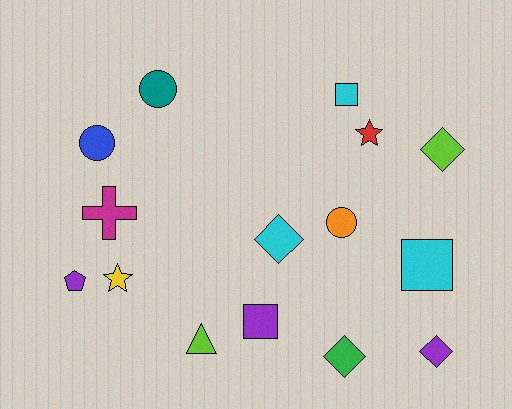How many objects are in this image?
There are 15 objects.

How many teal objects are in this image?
There is 1 teal object.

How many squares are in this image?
There are 3 squares.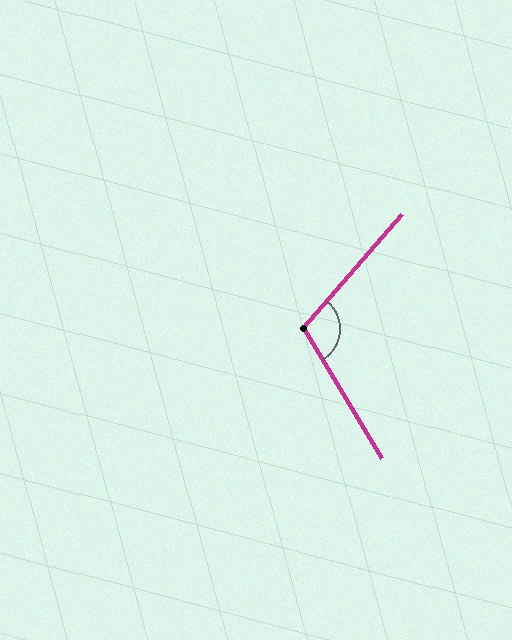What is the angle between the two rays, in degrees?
Approximately 109 degrees.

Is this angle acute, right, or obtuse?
It is obtuse.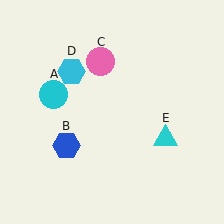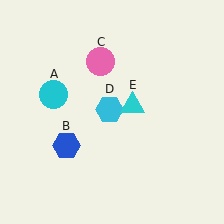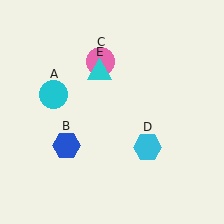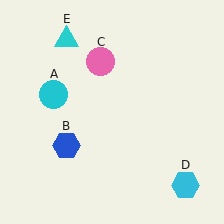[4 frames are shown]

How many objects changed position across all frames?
2 objects changed position: cyan hexagon (object D), cyan triangle (object E).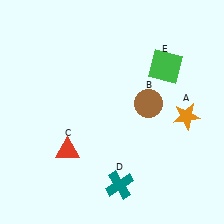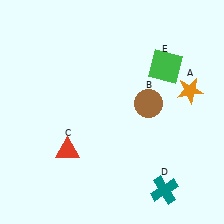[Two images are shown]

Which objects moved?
The objects that moved are: the orange star (A), the teal cross (D).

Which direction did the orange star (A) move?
The orange star (A) moved up.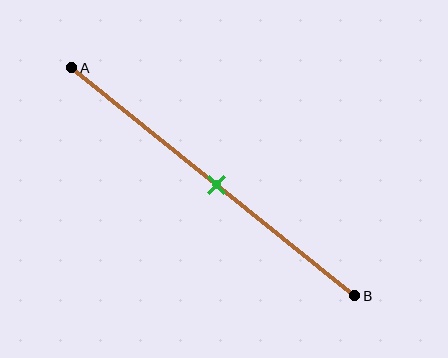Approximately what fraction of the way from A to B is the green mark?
The green mark is approximately 50% of the way from A to B.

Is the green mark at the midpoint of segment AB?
Yes, the mark is approximately at the midpoint.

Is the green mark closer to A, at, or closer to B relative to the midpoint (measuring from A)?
The green mark is approximately at the midpoint of segment AB.